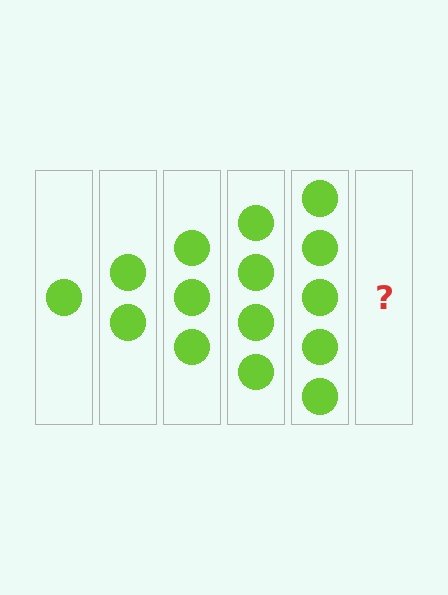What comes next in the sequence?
The next element should be 6 circles.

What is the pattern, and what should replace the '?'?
The pattern is that each step adds one more circle. The '?' should be 6 circles.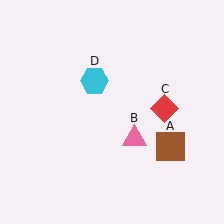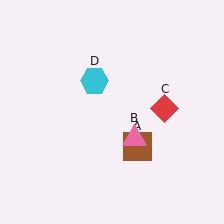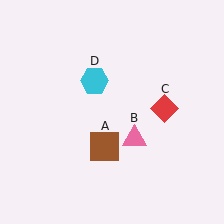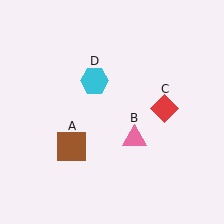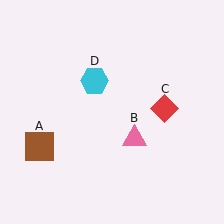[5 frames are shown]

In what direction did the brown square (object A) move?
The brown square (object A) moved left.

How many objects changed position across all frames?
1 object changed position: brown square (object A).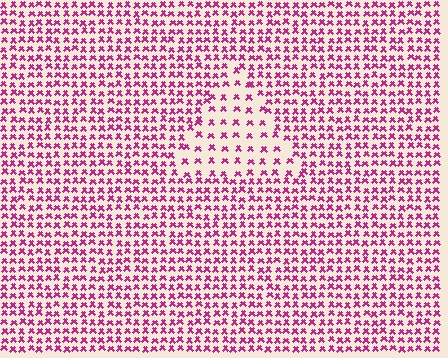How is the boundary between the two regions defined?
The boundary is defined by a change in element density (approximately 2.1x ratio). All elements are the same color, size, and shape.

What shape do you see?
I see a triangle.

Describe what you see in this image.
The image contains small magenta elements arranged at two different densities. A triangle-shaped region is visible where the elements are less densely packed than the surrounding area.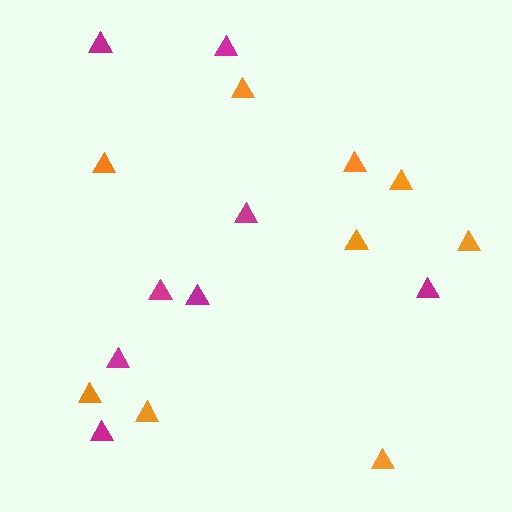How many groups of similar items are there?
There are 2 groups: one group of orange triangles (9) and one group of magenta triangles (8).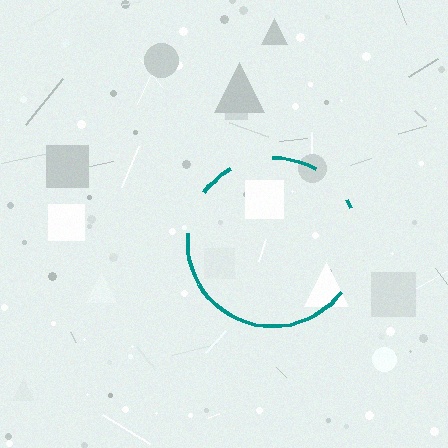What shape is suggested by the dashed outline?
The dashed outline suggests a circle.